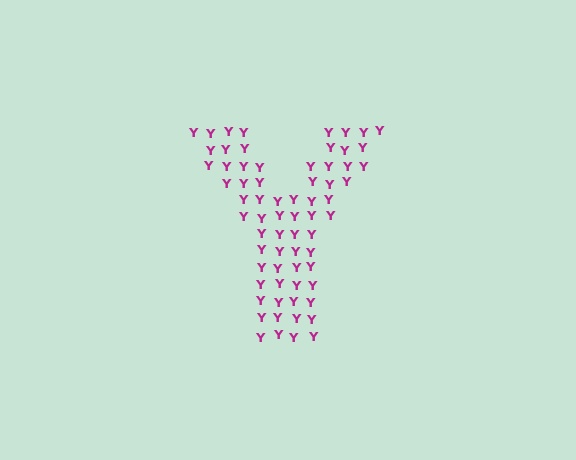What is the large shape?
The large shape is the letter Y.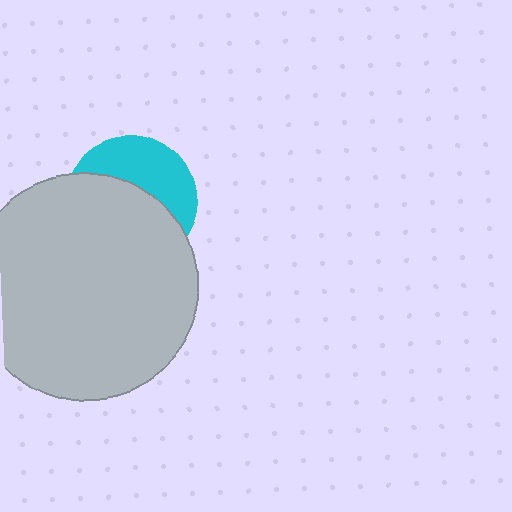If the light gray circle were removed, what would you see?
You would see the complete cyan circle.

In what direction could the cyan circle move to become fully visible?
The cyan circle could move up. That would shift it out from behind the light gray circle entirely.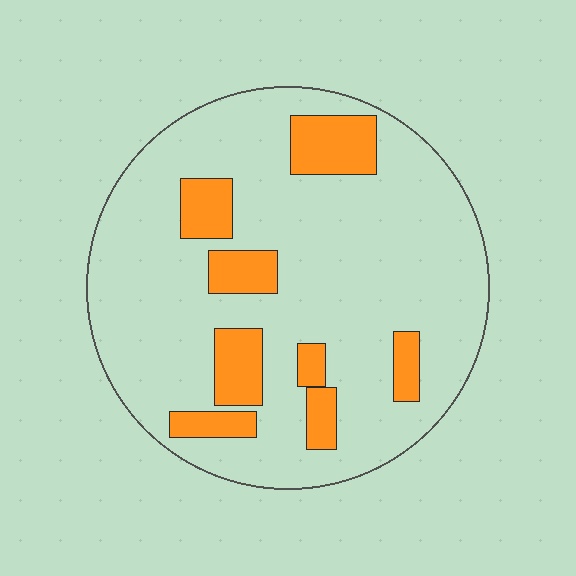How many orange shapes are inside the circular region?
8.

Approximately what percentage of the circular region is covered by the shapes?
Approximately 20%.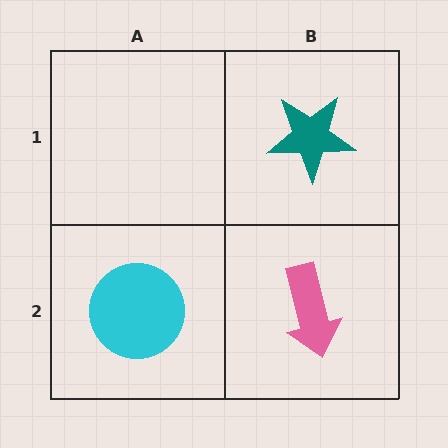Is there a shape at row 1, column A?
No, that cell is empty.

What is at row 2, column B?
A pink arrow.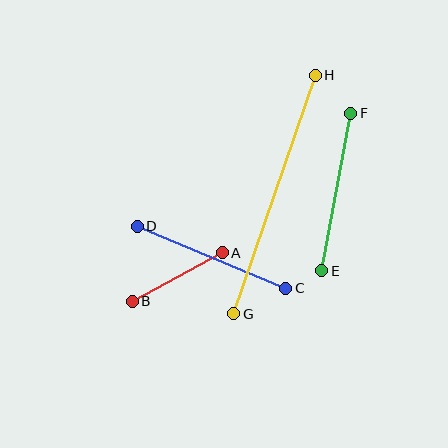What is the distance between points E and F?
The distance is approximately 160 pixels.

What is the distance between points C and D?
The distance is approximately 161 pixels.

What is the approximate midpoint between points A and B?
The midpoint is at approximately (177, 277) pixels.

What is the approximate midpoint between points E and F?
The midpoint is at approximately (336, 192) pixels.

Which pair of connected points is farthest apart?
Points G and H are farthest apart.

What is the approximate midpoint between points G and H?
The midpoint is at approximately (274, 195) pixels.